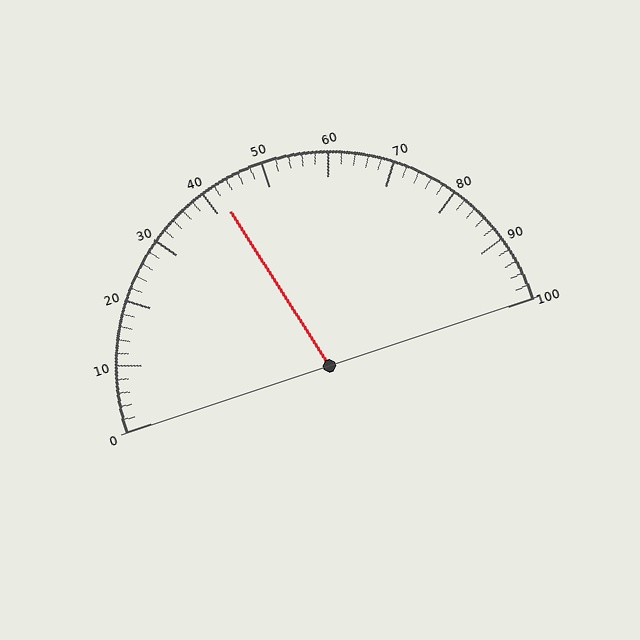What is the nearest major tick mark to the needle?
The nearest major tick mark is 40.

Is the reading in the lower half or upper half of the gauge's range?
The reading is in the lower half of the range (0 to 100).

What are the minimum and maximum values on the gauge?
The gauge ranges from 0 to 100.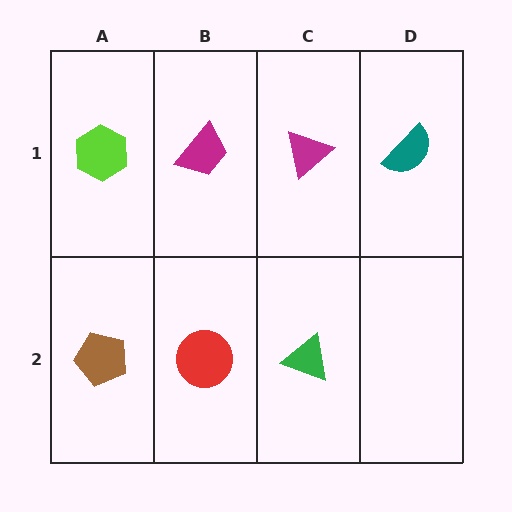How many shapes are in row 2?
3 shapes.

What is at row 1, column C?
A magenta triangle.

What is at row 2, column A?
A brown pentagon.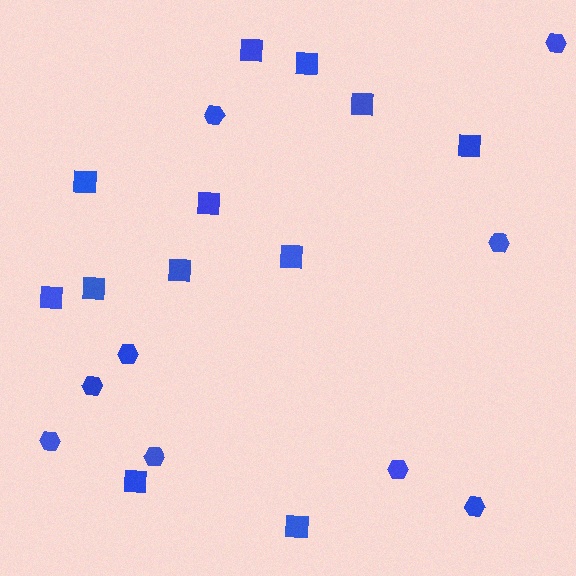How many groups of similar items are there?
There are 2 groups: one group of hexagons (9) and one group of squares (12).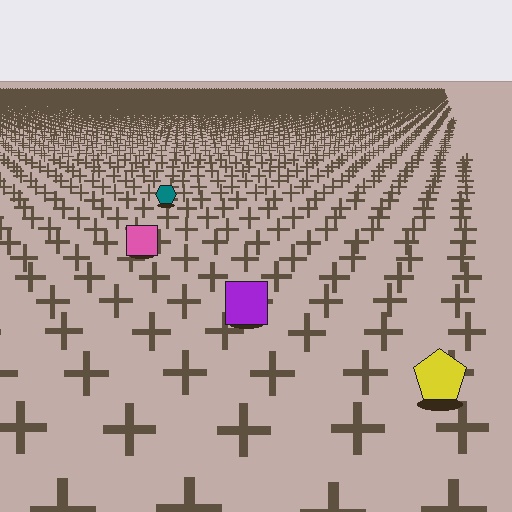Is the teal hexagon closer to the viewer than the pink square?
No. The pink square is closer — you can tell from the texture gradient: the ground texture is coarser near it.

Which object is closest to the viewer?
The yellow pentagon is closest. The texture marks near it are larger and more spread out.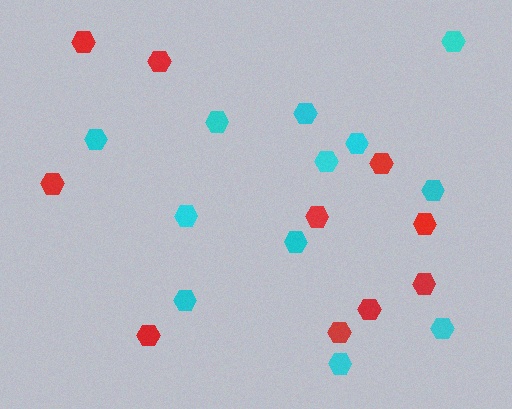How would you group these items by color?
There are 2 groups: one group of cyan hexagons (12) and one group of red hexagons (10).